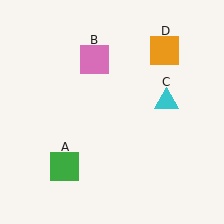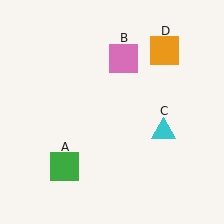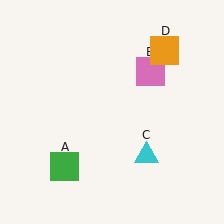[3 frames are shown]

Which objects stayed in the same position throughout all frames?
Green square (object A) and orange square (object D) remained stationary.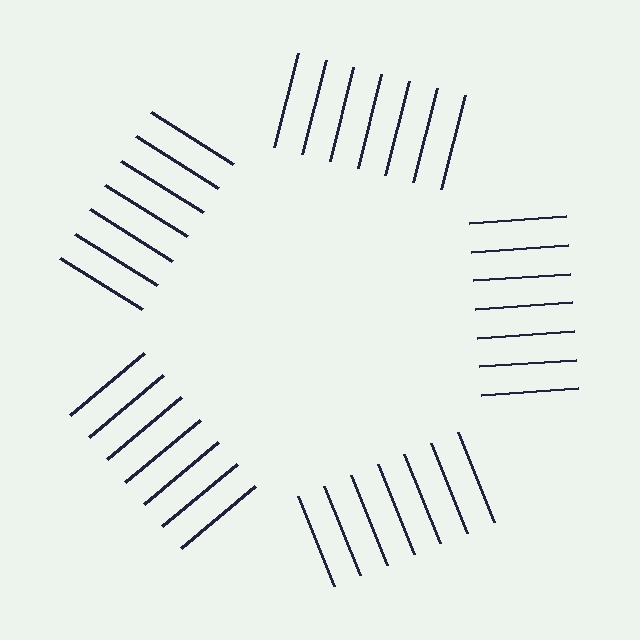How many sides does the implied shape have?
5 sides — the line-ends trace a pentagon.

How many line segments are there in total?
35 — 7 along each of the 5 edges.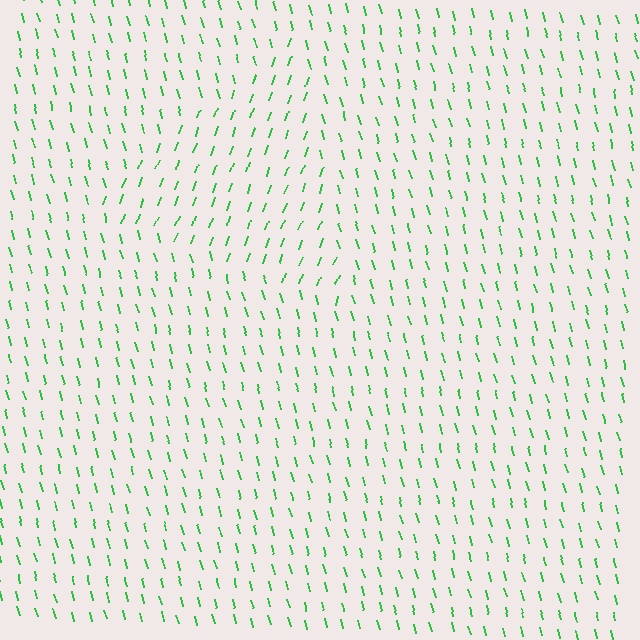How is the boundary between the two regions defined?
The boundary is defined purely by a change in line orientation (approximately 35 degrees difference). All lines are the same color and thickness.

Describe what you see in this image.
The image is filled with small green line segments. A triangle region in the image has lines oriented differently from the surrounding lines, creating a visible texture boundary.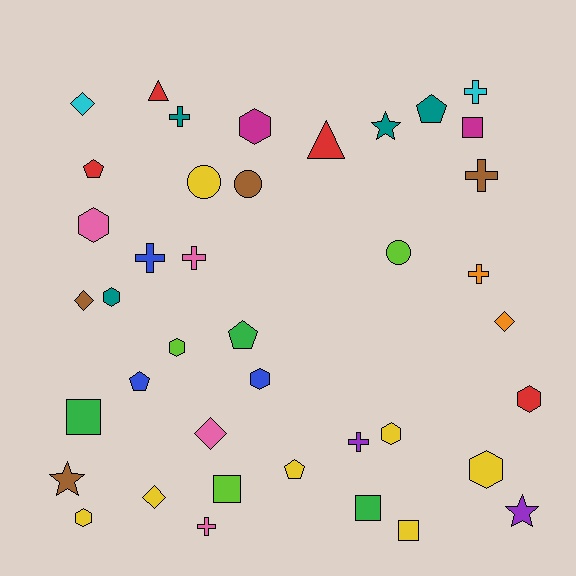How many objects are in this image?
There are 40 objects.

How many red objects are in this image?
There are 4 red objects.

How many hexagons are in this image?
There are 9 hexagons.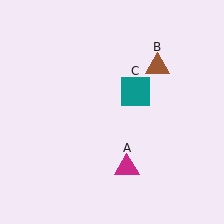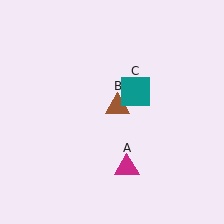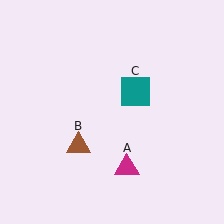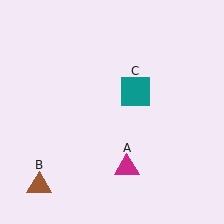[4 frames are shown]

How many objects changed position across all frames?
1 object changed position: brown triangle (object B).